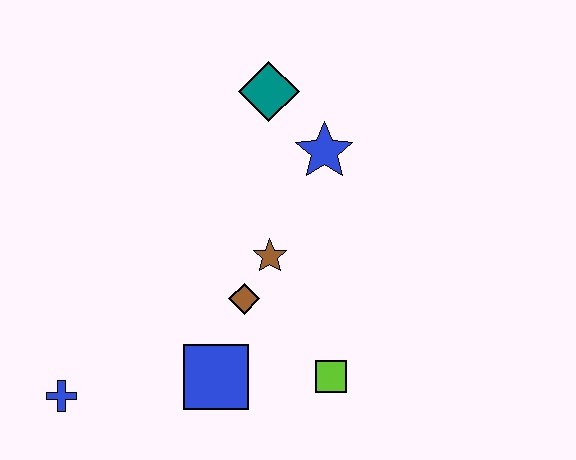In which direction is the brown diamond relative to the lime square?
The brown diamond is to the left of the lime square.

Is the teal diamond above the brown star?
Yes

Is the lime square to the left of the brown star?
No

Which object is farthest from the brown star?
The blue cross is farthest from the brown star.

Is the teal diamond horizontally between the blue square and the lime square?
Yes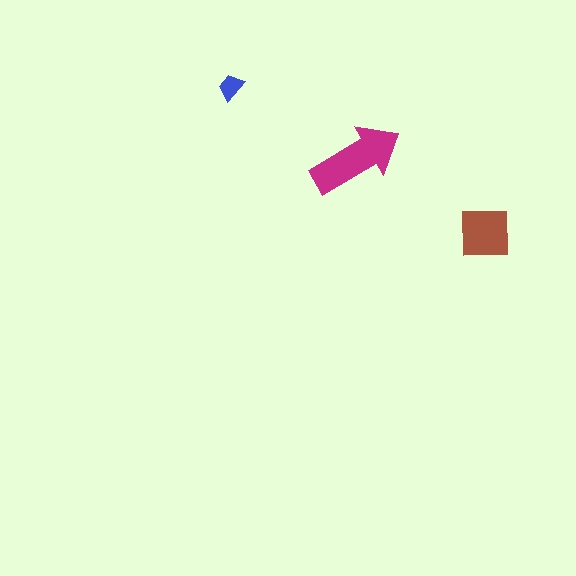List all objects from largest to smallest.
The magenta arrow, the brown square, the blue trapezoid.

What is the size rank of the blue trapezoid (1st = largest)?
3rd.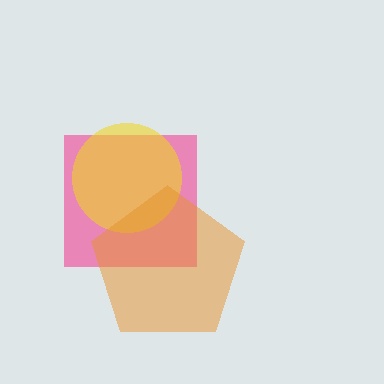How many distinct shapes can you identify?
There are 3 distinct shapes: a pink square, a yellow circle, an orange pentagon.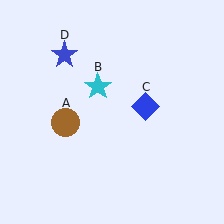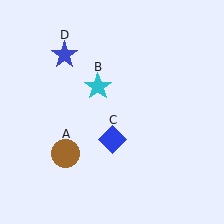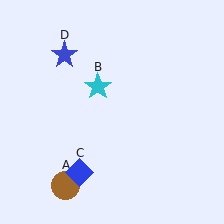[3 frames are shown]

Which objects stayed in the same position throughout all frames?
Cyan star (object B) and blue star (object D) remained stationary.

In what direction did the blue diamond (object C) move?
The blue diamond (object C) moved down and to the left.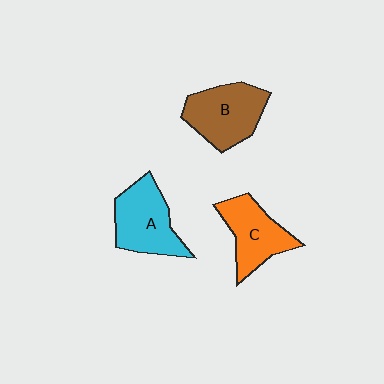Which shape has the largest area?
Shape B (brown).